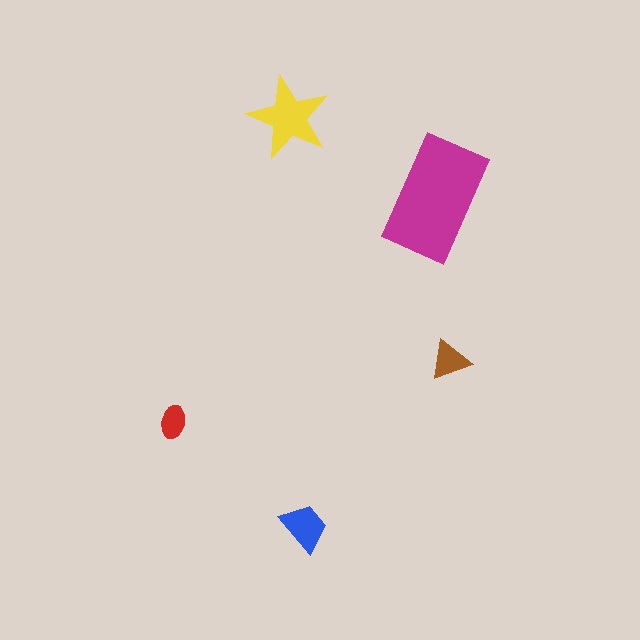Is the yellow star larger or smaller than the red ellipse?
Larger.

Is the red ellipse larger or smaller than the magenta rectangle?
Smaller.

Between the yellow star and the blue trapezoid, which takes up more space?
The yellow star.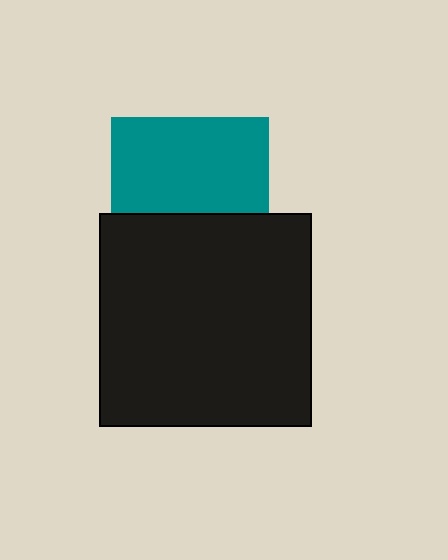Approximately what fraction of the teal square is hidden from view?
Roughly 39% of the teal square is hidden behind the black square.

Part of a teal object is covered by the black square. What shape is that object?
It is a square.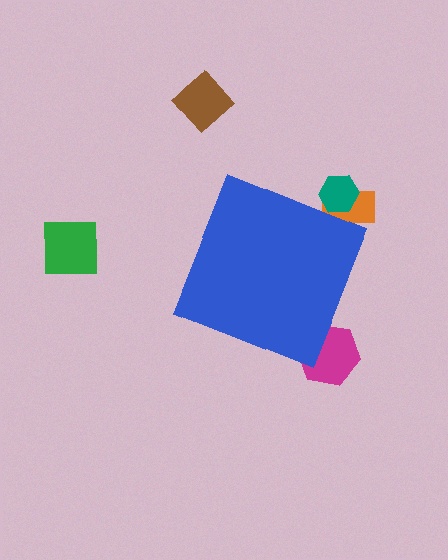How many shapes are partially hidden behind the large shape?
3 shapes are partially hidden.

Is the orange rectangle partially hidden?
Yes, the orange rectangle is partially hidden behind the blue diamond.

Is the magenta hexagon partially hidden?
Yes, the magenta hexagon is partially hidden behind the blue diamond.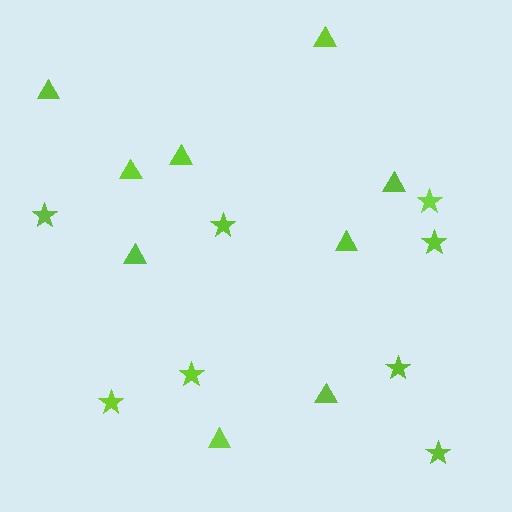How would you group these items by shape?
There are 2 groups: one group of stars (8) and one group of triangles (9).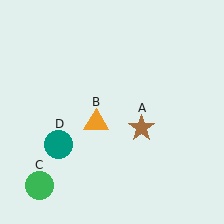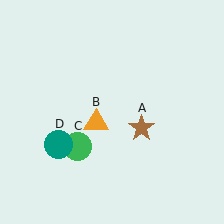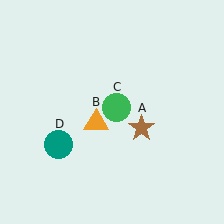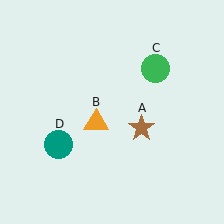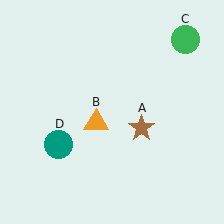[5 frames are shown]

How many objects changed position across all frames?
1 object changed position: green circle (object C).